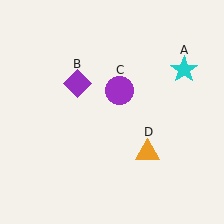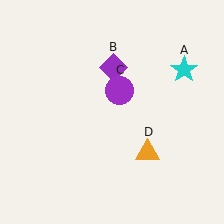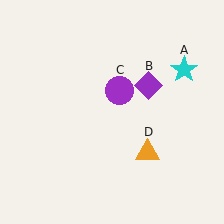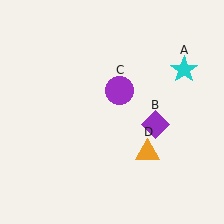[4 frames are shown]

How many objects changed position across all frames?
1 object changed position: purple diamond (object B).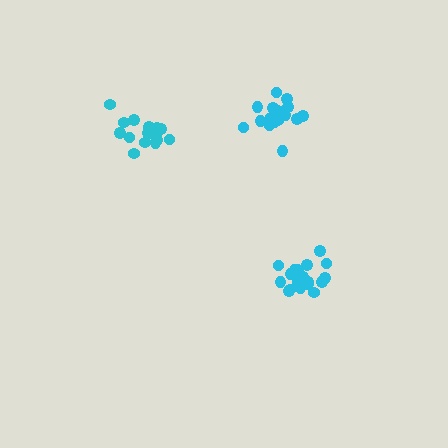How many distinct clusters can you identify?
There are 3 distinct clusters.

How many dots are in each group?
Group 1: 15 dots, Group 2: 18 dots, Group 3: 20 dots (53 total).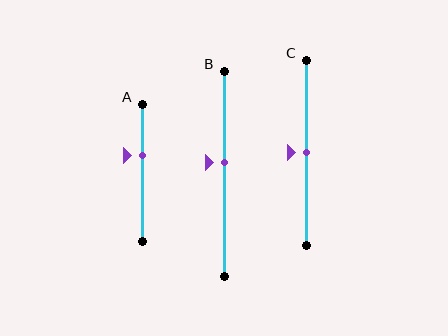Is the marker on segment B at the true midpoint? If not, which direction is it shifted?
No, the marker on segment B is shifted upward by about 5% of the segment length.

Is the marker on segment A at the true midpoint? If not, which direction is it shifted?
No, the marker on segment A is shifted upward by about 13% of the segment length.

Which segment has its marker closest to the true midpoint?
Segment C has its marker closest to the true midpoint.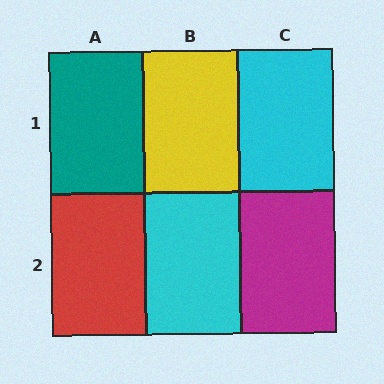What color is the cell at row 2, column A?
Red.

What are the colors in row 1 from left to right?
Teal, yellow, cyan.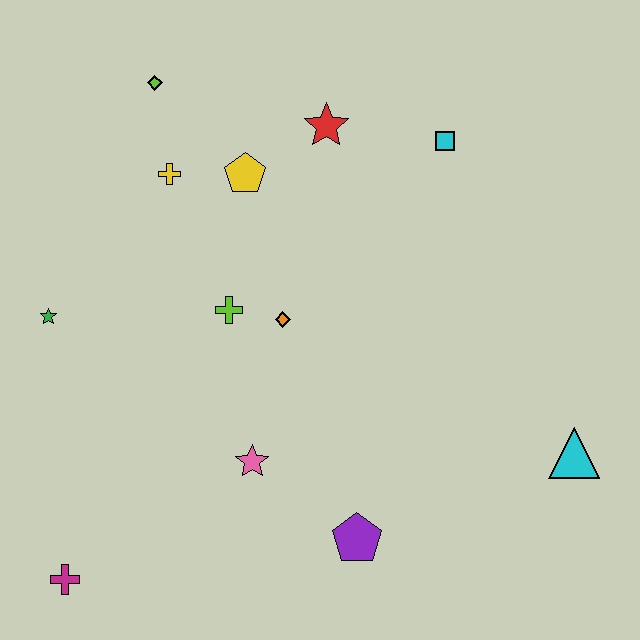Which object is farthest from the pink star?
The lime diamond is farthest from the pink star.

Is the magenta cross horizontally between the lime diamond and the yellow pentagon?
No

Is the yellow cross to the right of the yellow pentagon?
No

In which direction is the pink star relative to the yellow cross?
The pink star is below the yellow cross.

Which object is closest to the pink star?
The purple pentagon is closest to the pink star.